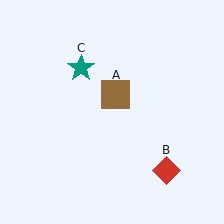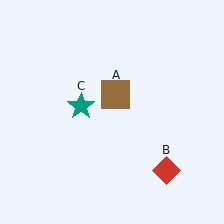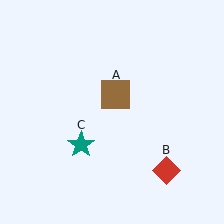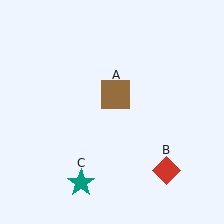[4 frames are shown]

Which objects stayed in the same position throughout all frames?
Brown square (object A) and red diamond (object B) remained stationary.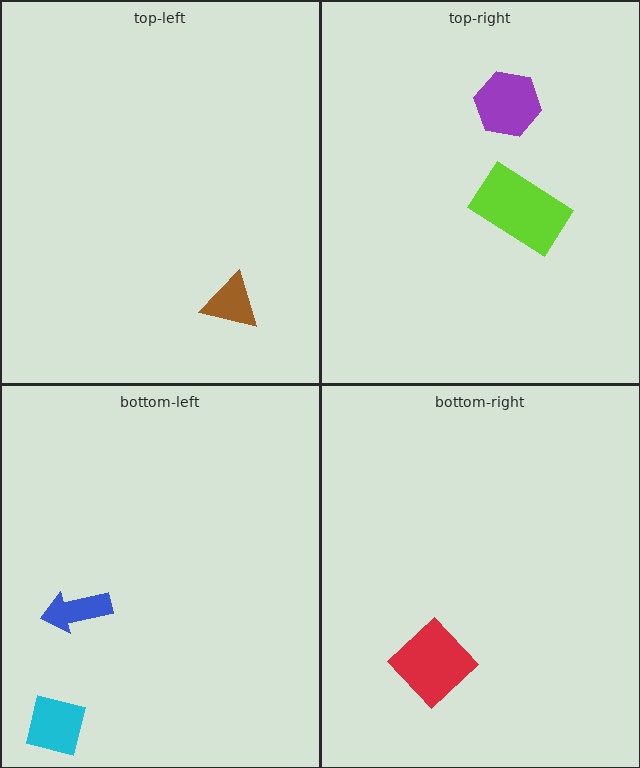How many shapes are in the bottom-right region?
1.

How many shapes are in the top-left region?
1.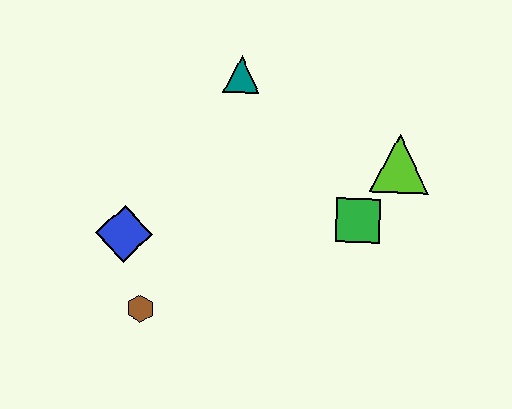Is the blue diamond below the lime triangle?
Yes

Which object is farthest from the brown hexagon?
The lime triangle is farthest from the brown hexagon.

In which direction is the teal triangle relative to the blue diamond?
The teal triangle is above the blue diamond.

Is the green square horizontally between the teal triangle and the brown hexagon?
No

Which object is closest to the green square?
The lime triangle is closest to the green square.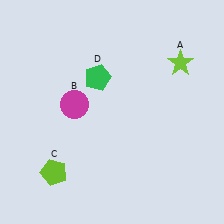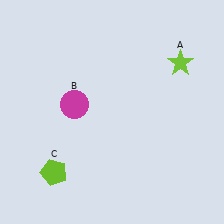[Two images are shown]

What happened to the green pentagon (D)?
The green pentagon (D) was removed in Image 2. It was in the top-left area of Image 1.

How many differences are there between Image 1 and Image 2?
There is 1 difference between the two images.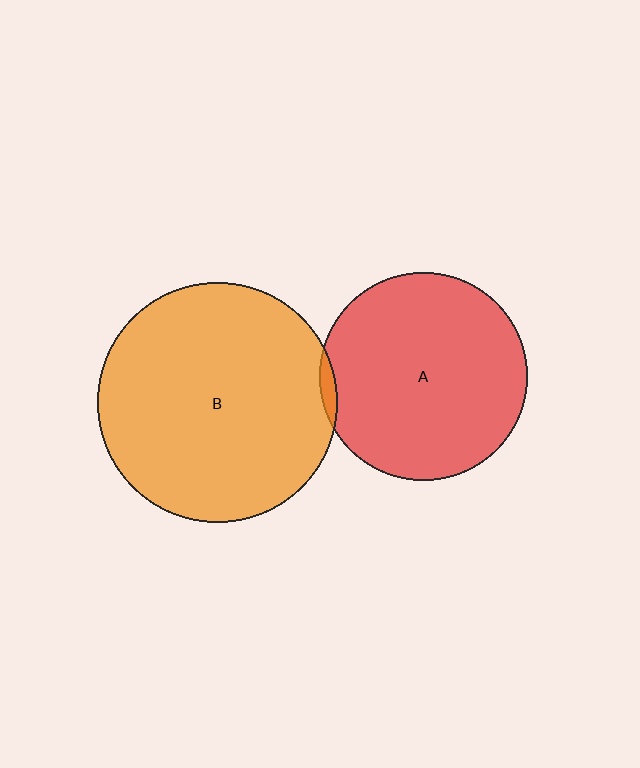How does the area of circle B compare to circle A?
Approximately 1.3 times.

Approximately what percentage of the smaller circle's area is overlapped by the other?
Approximately 5%.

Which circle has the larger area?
Circle B (orange).